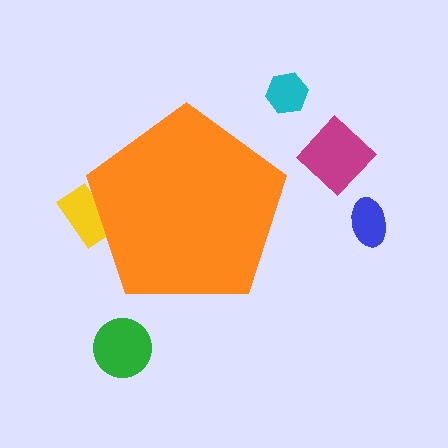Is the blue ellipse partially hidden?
No, the blue ellipse is fully visible.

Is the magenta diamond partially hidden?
No, the magenta diamond is fully visible.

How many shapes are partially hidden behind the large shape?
1 shape is partially hidden.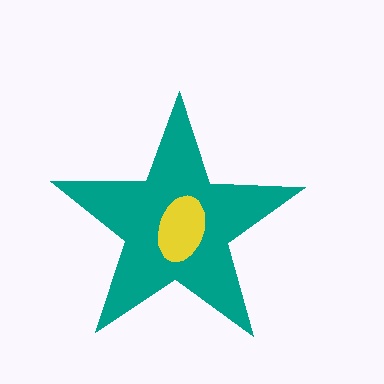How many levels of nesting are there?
2.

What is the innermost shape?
The yellow ellipse.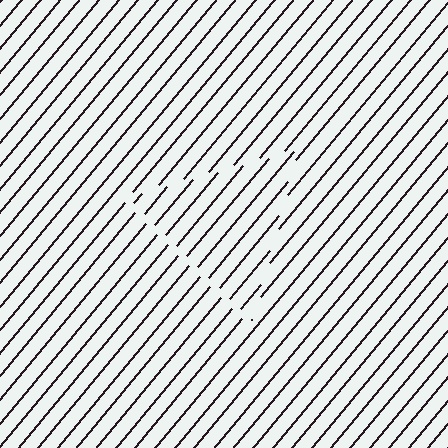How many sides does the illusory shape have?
3 sides — the line-ends trace a triangle.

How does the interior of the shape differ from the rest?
The interior of the shape contains the same grating, shifted by half a period — the contour is defined by the phase discontinuity where line-ends from the inner and outer gratings abut.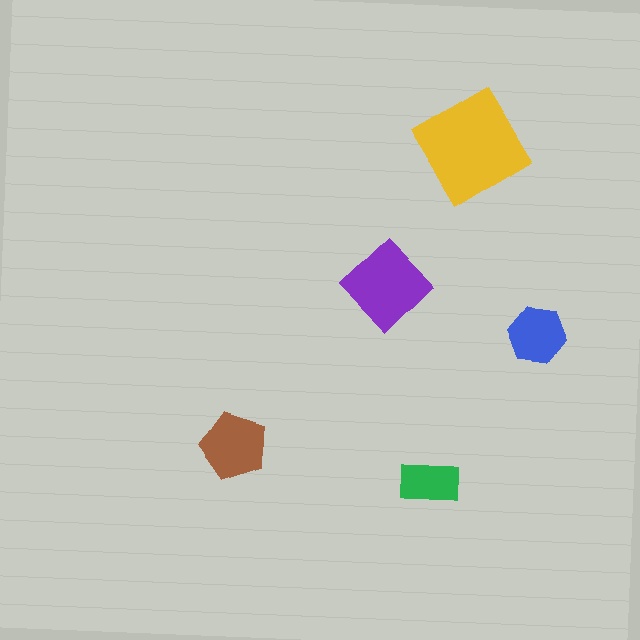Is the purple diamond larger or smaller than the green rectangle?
Larger.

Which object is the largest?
The yellow diamond.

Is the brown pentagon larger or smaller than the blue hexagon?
Larger.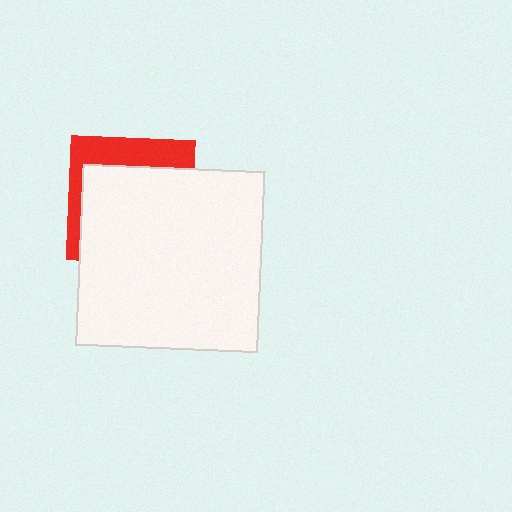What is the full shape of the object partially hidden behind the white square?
The partially hidden object is a red square.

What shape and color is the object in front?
The object in front is a white square.